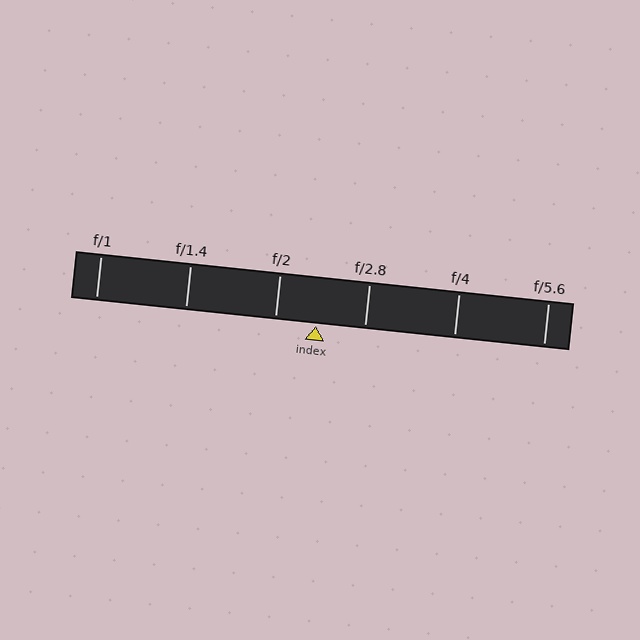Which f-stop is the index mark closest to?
The index mark is closest to f/2.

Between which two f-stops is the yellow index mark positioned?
The index mark is between f/2 and f/2.8.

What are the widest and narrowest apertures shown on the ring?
The widest aperture shown is f/1 and the narrowest is f/5.6.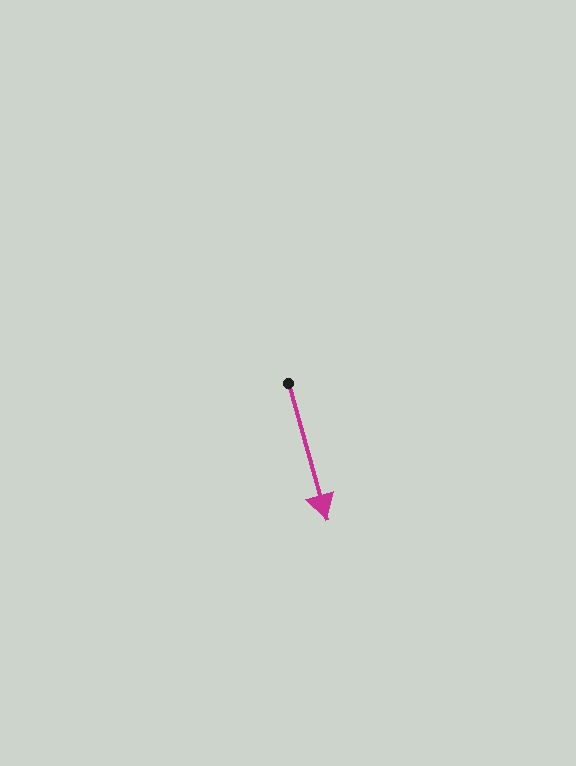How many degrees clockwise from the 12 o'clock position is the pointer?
Approximately 164 degrees.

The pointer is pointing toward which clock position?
Roughly 5 o'clock.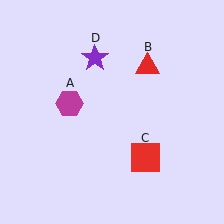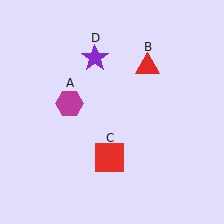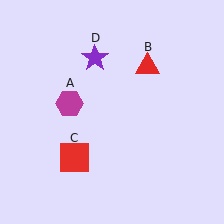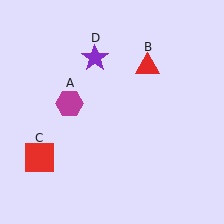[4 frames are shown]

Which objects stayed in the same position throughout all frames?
Magenta hexagon (object A) and red triangle (object B) and purple star (object D) remained stationary.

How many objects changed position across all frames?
1 object changed position: red square (object C).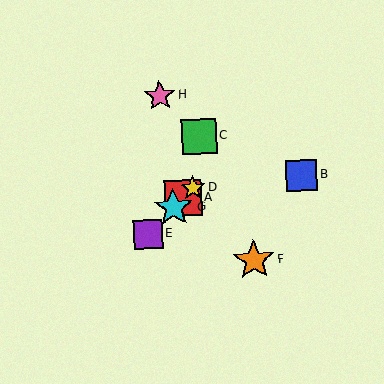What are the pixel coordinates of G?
Object G is at (174, 208).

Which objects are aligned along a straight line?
Objects A, D, E, G are aligned along a straight line.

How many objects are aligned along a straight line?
4 objects (A, D, E, G) are aligned along a straight line.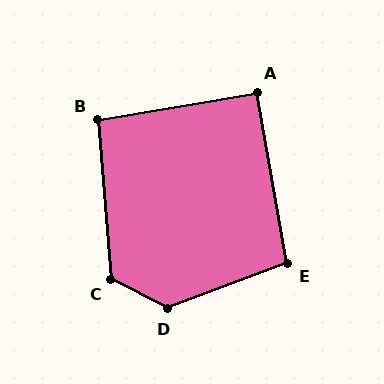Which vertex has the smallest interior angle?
A, at approximately 90 degrees.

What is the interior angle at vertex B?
Approximately 95 degrees (approximately right).